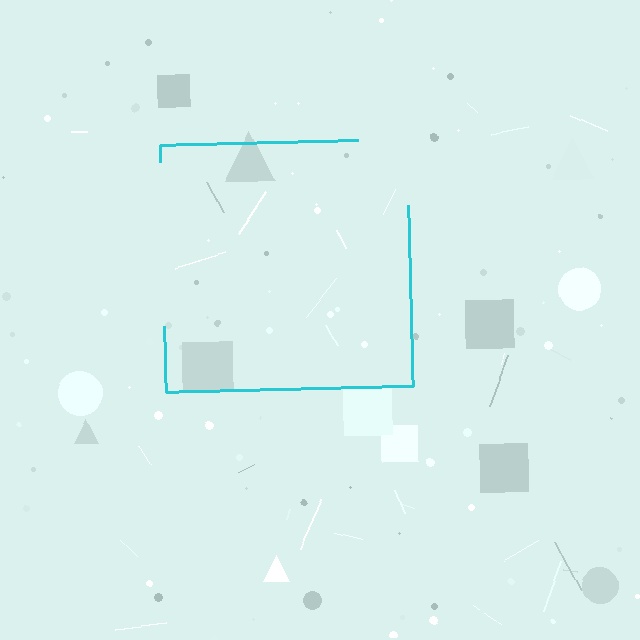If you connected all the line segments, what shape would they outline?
They would outline a square.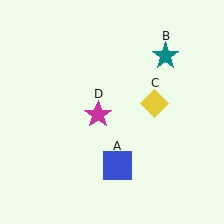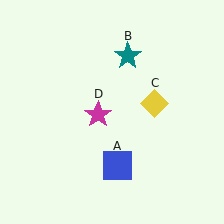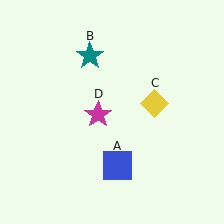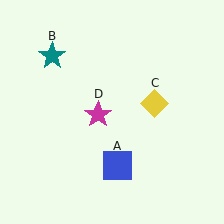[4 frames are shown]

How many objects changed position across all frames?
1 object changed position: teal star (object B).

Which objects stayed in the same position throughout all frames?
Blue square (object A) and yellow diamond (object C) and magenta star (object D) remained stationary.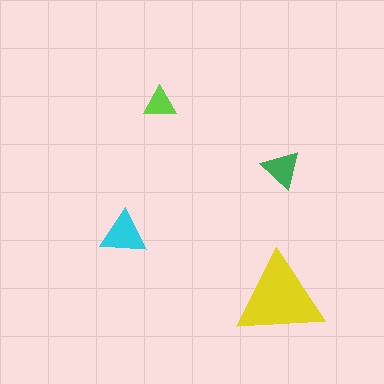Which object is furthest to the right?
The green triangle is rightmost.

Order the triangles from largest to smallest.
the yellow one, the cyan one, the green one, the lime one.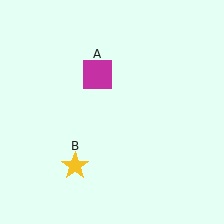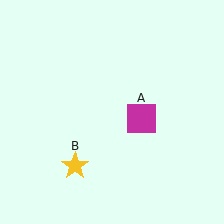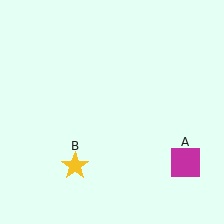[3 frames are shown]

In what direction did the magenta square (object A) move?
The magenta square (object A) moved down and to the right.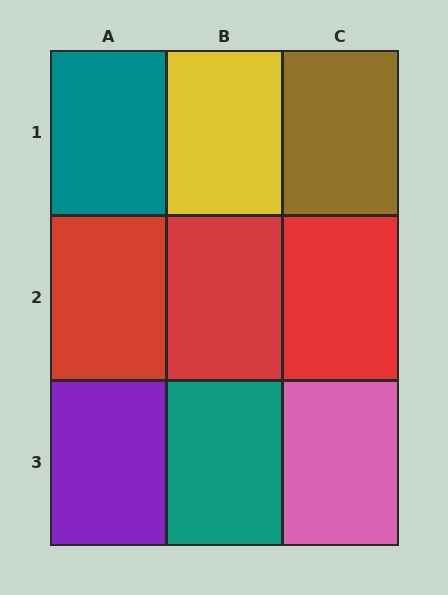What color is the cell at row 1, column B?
Yellow.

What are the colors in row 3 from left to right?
Purple, teal, pink.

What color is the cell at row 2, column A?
Red.